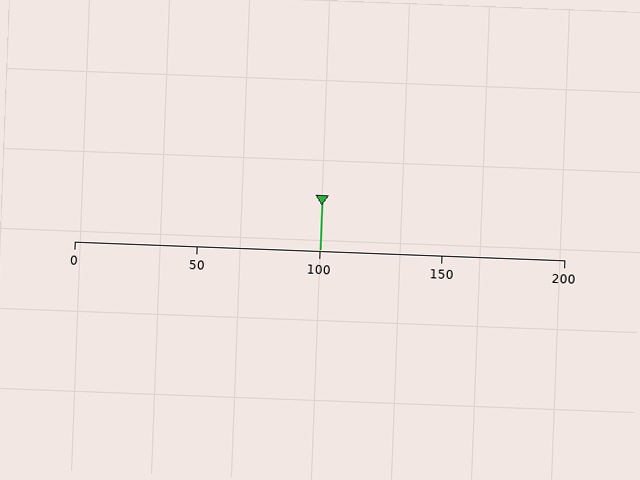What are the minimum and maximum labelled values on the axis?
The axis runs from 0 to 200.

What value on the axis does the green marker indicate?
The marker indicates approximately 100.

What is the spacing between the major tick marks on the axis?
The major ticks are spaced 50 apart.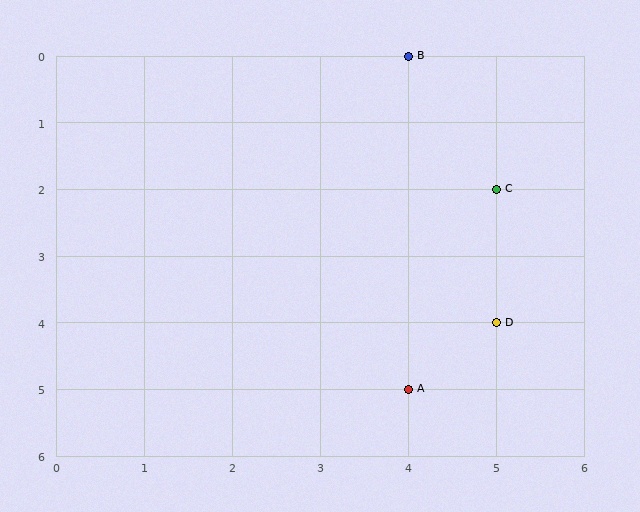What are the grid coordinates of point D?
Point D is at grid coordinates (5, 4).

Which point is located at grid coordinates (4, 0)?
Point B is at (4, 0).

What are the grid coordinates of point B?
Point B is at grid coordinates (4, 0).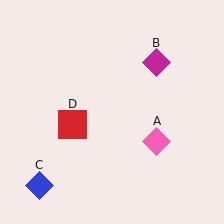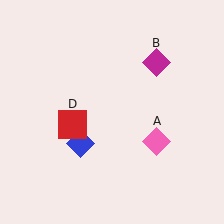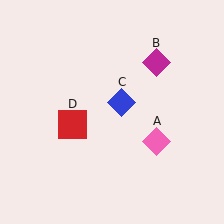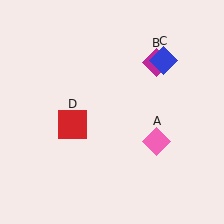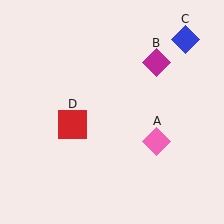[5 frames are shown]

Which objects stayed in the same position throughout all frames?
Pink diamond (object A) and magenta diamond (object B) and red square (object D) remained stationary.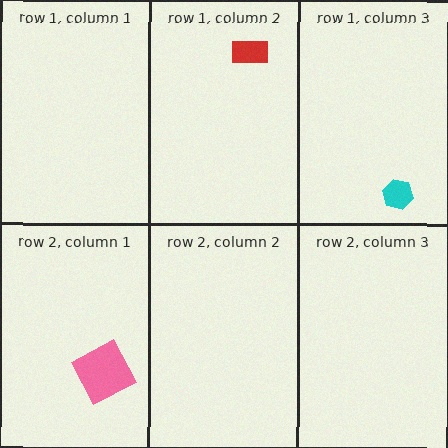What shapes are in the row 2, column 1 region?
The pink square.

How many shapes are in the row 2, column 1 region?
1.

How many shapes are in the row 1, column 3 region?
1.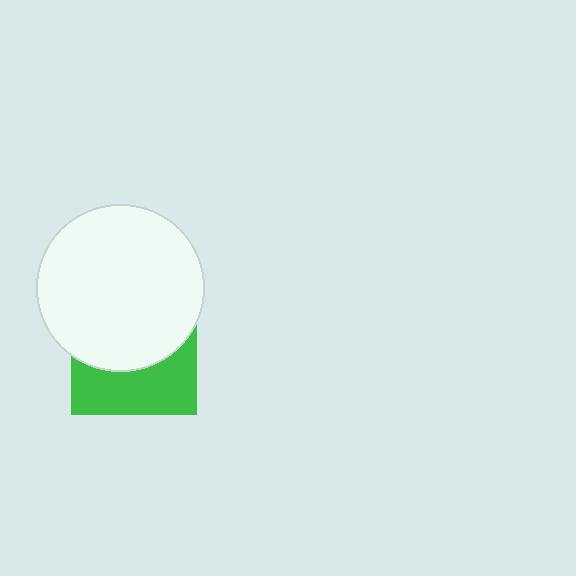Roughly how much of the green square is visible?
A small part of it is visible (roughly 43%).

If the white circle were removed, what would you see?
You would see the complete green square.